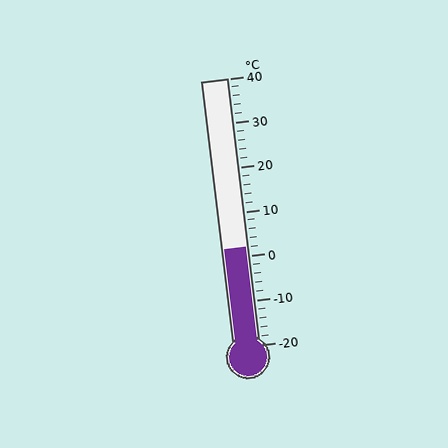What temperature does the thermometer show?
The thermometer shows approximately 2°C.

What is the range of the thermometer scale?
The thermometer scale ranges from -20°C to 40°C.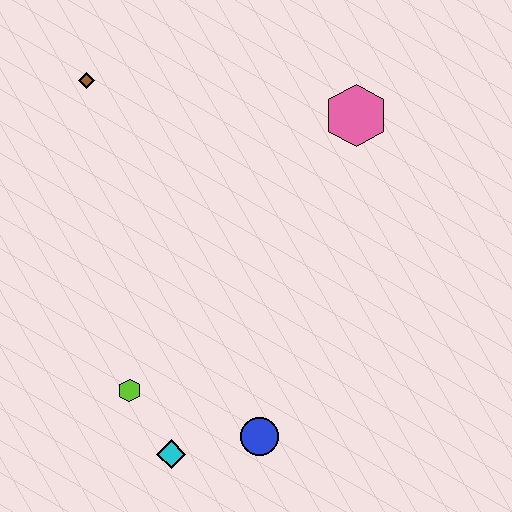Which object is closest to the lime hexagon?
The cyan diamond is closest to the lime hexagon.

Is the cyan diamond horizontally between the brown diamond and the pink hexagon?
Yes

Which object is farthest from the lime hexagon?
The pink hexagon is farthest from the lime hexagon.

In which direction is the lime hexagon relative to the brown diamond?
The lime hexagon is below the brown diamond.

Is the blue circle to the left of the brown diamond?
No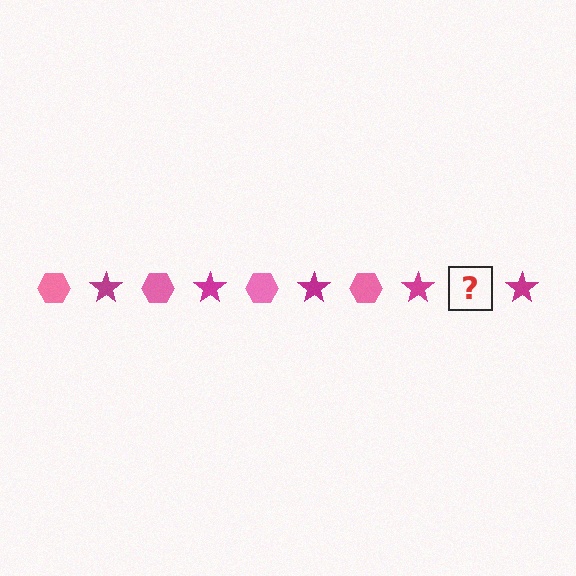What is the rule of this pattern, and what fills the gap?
The rule is that the pattern alternates between pink hexagon and magenta star. The gap should be filled with a pink hexagon.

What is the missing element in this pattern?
The missing element is a pink hexagon.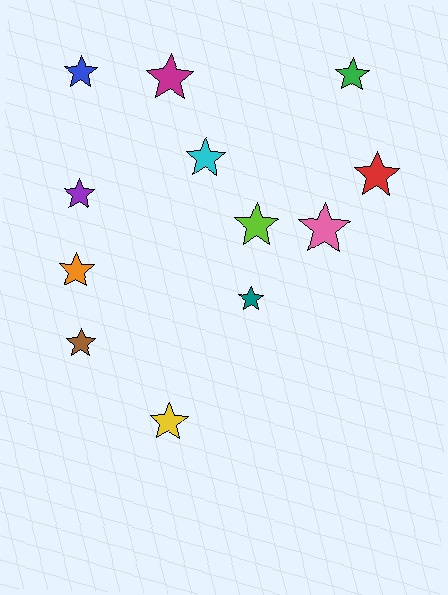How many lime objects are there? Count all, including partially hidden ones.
There is 1 lime object.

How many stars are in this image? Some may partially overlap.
There are 12 stars.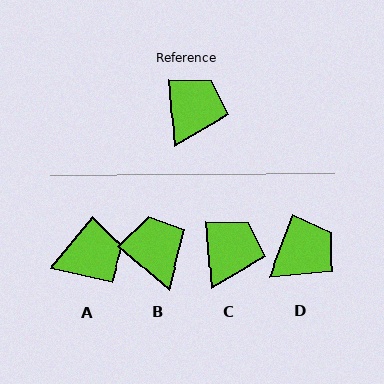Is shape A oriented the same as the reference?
No, it is off by about 43 degrees.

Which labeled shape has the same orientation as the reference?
C.